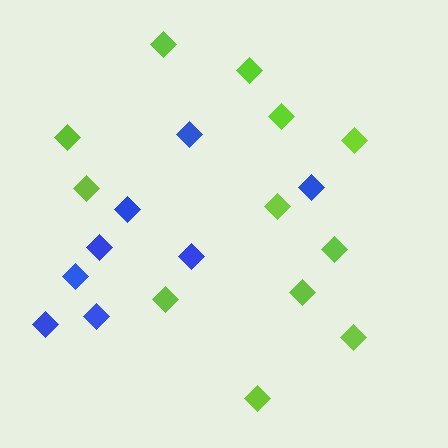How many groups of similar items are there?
There are 2 groups: one group of blue diamonds (8) and one group of lime diamonds (12).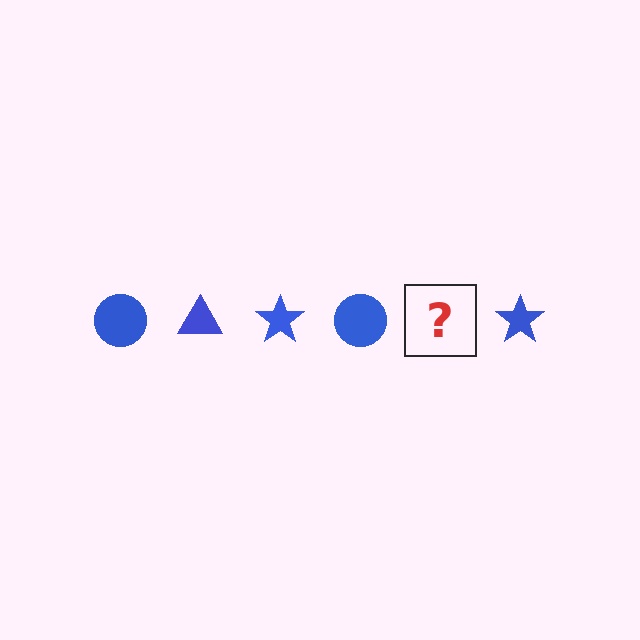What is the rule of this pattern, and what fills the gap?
The rule is that the pattern cycles through circle, triangle, star shapes in blue. The gap should be filled with a blue triangle.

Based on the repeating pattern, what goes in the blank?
The blank should be a blue triangle.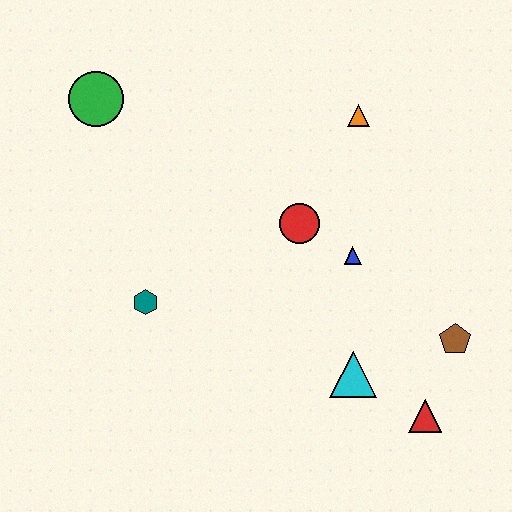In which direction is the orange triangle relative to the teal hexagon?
The orange triangle is to the right of the teal hexagon.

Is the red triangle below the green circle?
Yes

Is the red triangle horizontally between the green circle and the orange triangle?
No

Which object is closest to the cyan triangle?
The red triangle is closest to the cyan triangle.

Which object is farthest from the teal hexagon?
The brown pentagon is farthest from the teal hexagon.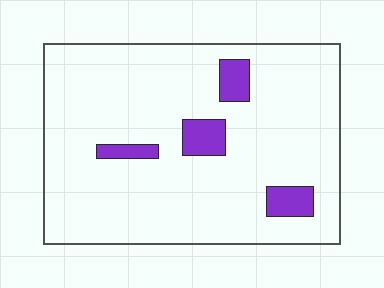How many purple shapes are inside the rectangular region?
4.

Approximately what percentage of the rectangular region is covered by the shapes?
Approximately 10%.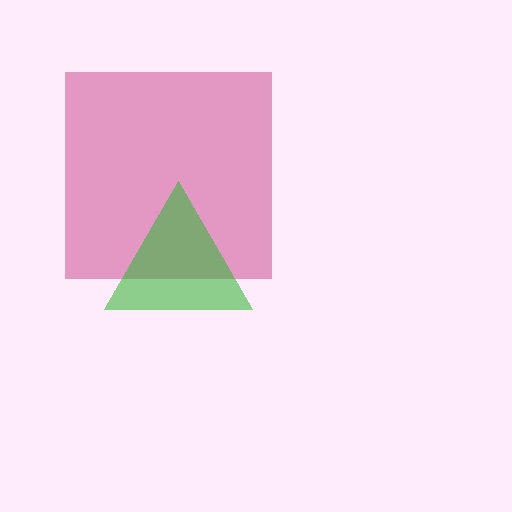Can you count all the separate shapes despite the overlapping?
Yes, there are 2 separate shapes.